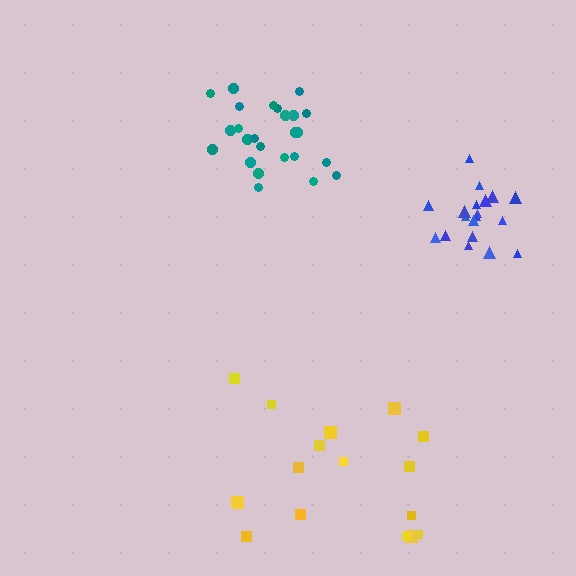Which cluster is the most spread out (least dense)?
Yellow.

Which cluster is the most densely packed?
Blue.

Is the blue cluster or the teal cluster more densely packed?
Blue.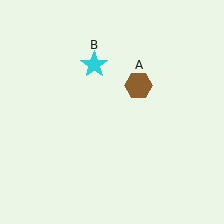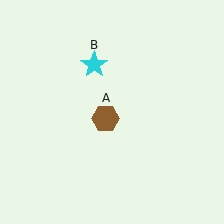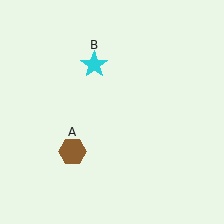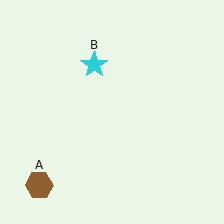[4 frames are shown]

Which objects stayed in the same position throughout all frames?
Cyan star (object B) remained stationary.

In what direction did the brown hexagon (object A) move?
The brown hexagon (object A) moved down and to the left.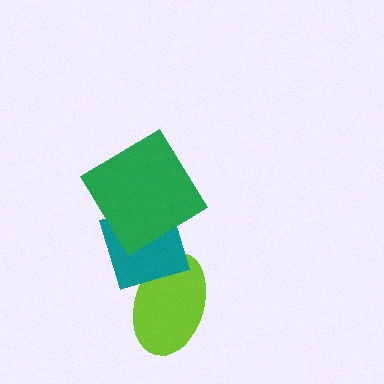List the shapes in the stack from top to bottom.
From top to bottom: the green diamond, the teal diamond, the lime ellipse.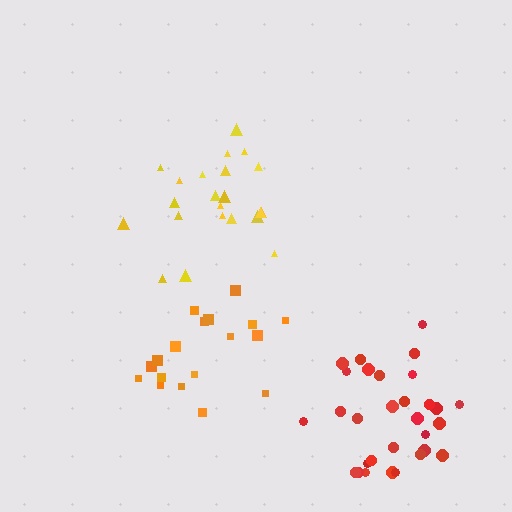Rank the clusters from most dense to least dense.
yellow, red, orange.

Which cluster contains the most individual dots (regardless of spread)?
Red (30).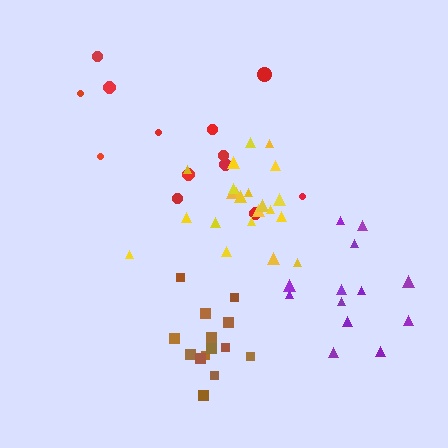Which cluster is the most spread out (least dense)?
Red.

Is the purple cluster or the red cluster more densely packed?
Purple.